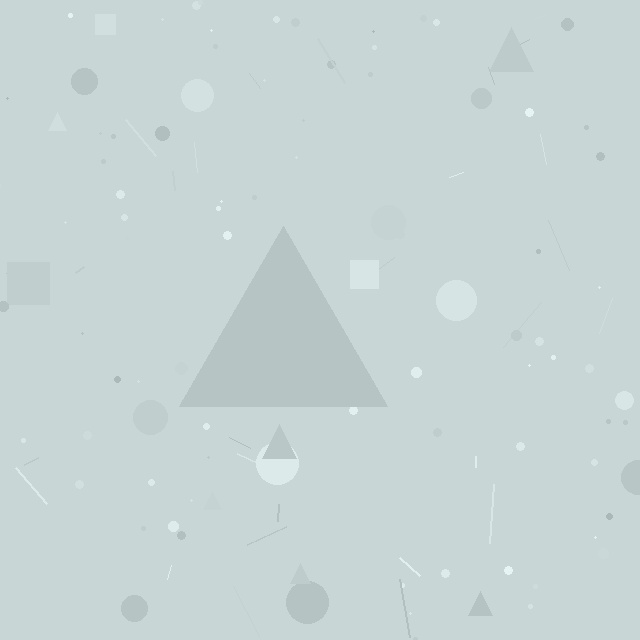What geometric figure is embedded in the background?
A triangle is embedded in the background.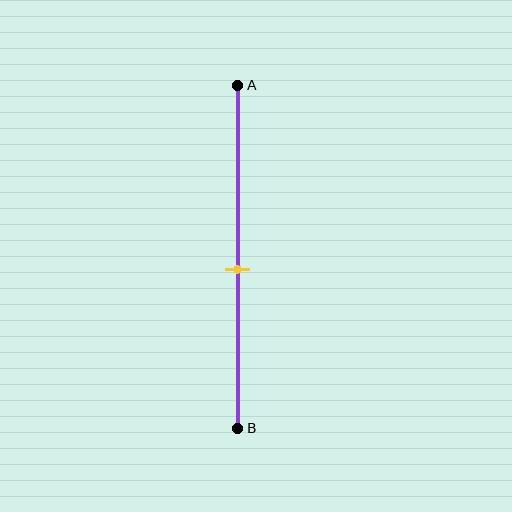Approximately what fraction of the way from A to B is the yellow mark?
The yellow mark is approximately 55% of the way from A to B.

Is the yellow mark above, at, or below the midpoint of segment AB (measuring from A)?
The yellow mark is below the midpoint of segment AB.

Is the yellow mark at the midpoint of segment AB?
No, the mark is at about 55% from A, not at the 50% midpoint.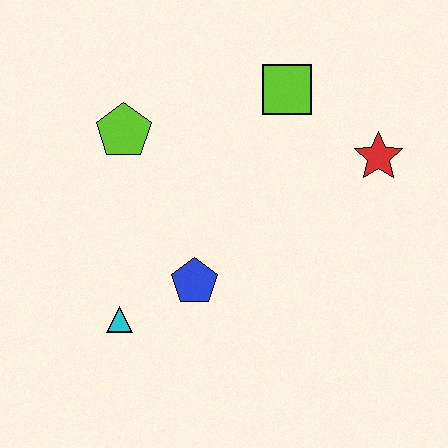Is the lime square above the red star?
Yes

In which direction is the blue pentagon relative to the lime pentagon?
The blue pentagon is below the lime pentagon.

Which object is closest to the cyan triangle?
The blue pentagon is closest to the cyan triangle.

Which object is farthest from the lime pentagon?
The red star is farthest from the lime pentagon.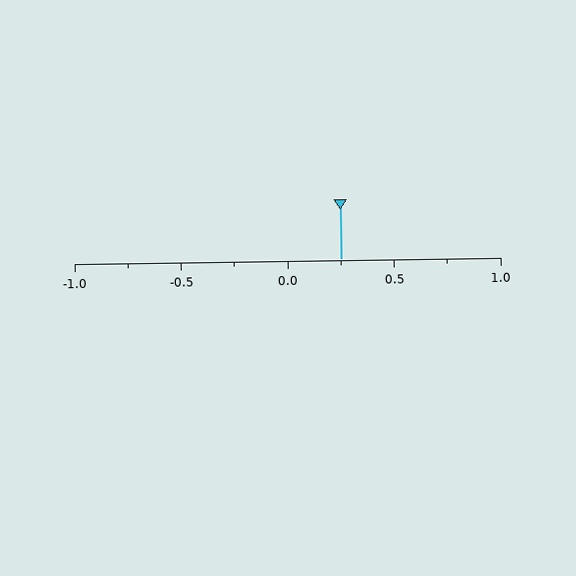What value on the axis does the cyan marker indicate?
The marker indicates approximately 0.25.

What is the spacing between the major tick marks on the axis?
The major ticks are spaced 0.5 apart.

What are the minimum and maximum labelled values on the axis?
The axis runs from -1.0 to 1.0.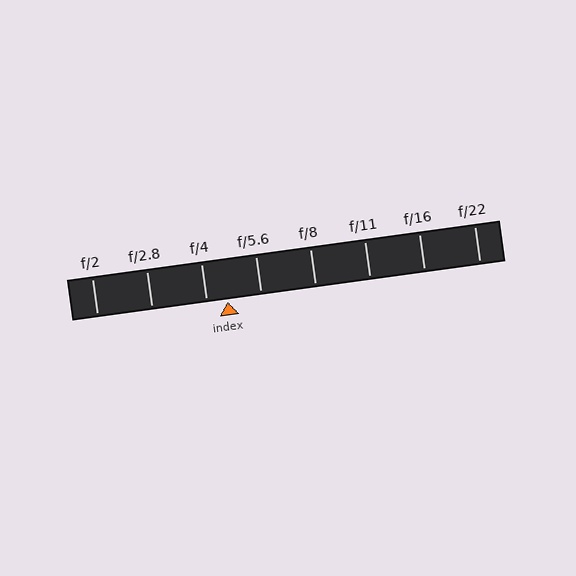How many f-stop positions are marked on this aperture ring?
There are 8 f-stop positions marked.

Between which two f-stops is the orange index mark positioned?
The index mark is between f/4 and f/5.6.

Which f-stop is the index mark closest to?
The index mark is closest to f/4.